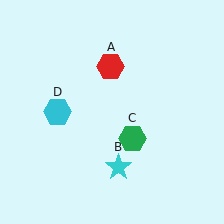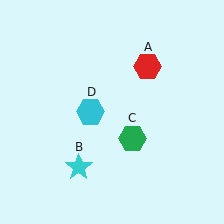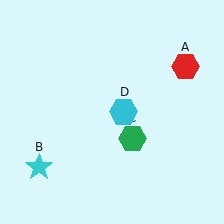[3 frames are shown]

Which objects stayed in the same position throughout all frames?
Green hexagon (object C) remained stationary.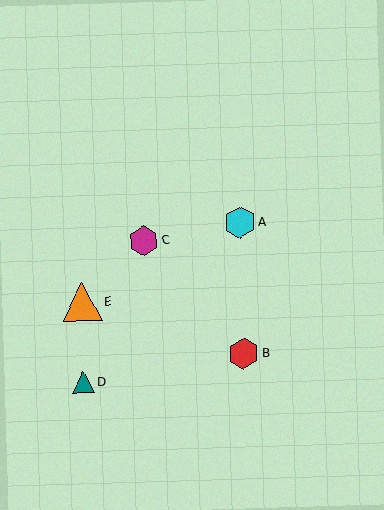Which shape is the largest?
The orange triangle (labeled E) is the largest.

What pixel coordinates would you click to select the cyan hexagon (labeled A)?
Click at (240, 222) to select the cyan hexagon A.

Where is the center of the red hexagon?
The center of the red hexagon is at (244, 353).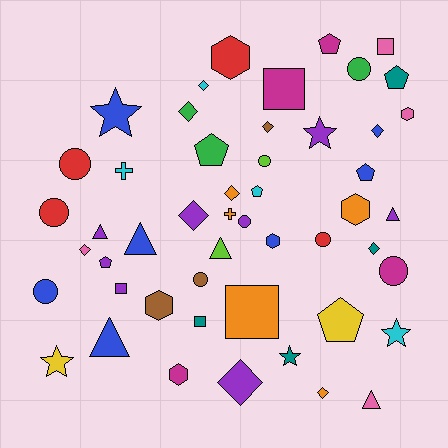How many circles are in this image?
There are 9 circles.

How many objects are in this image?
There are 50 objects.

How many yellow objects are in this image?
There are 2 yellow objects.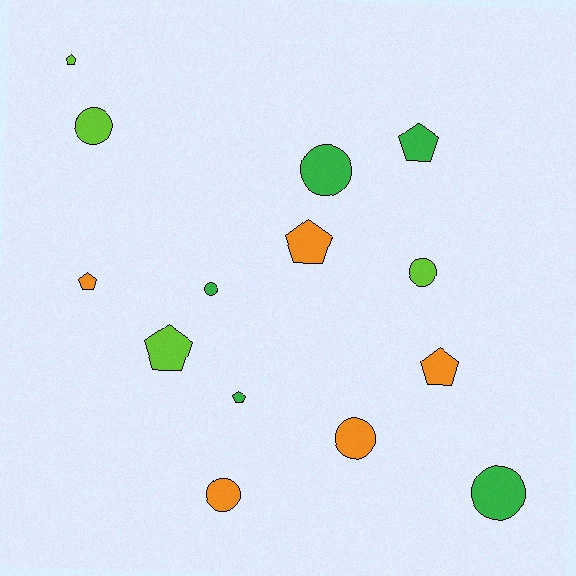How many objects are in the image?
There are 14 objects.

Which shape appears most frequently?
Pentagon, with 7 objects.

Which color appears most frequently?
Orange, with 5 objects.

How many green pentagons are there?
There are 2 green pentagons.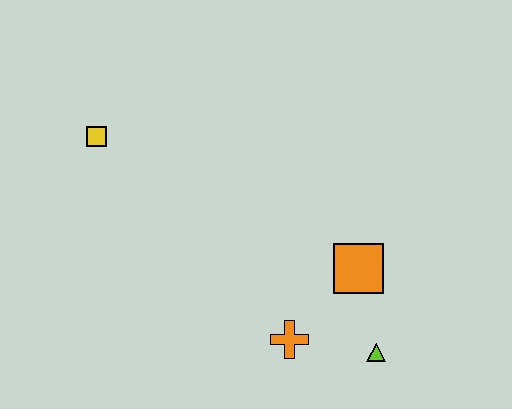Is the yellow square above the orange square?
Yes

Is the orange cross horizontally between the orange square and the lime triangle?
No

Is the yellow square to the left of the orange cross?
Yes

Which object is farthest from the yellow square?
The lime triangle is farthest from the yellow square.